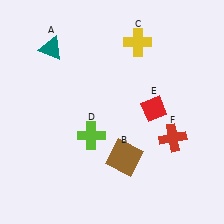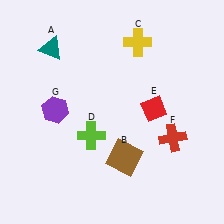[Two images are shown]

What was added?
A purple hexagon (G) was added in Image 2.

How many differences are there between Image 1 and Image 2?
There is 1 difference between the two images.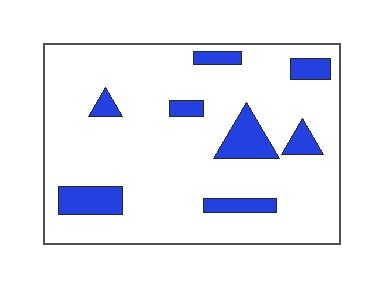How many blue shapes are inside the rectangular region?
8.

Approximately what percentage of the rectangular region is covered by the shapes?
Approximately 15%.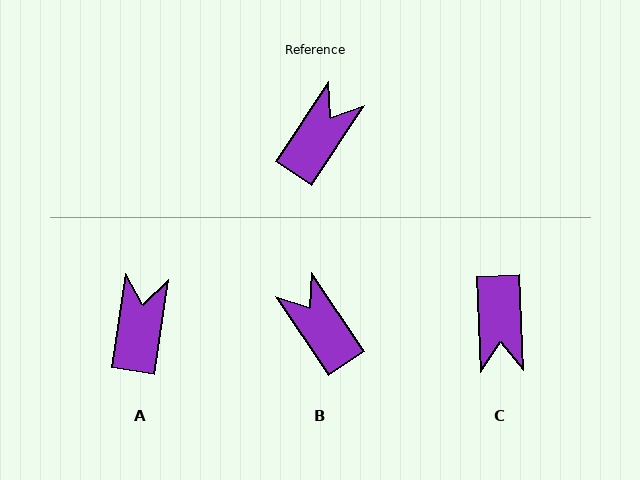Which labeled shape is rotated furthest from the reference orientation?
C, about 144 degrees away.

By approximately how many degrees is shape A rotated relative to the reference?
Approximately 25 degrees counter-clockwise.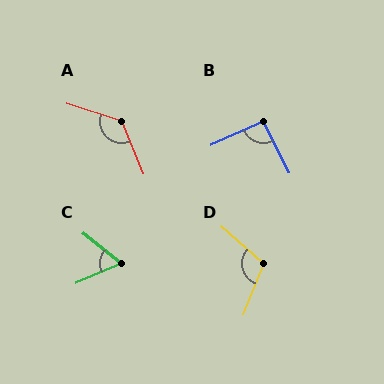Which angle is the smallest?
C, at approximately 63 degrees.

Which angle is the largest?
A, at approximately 130 degrees.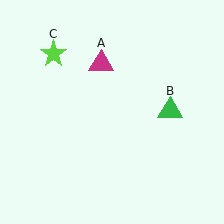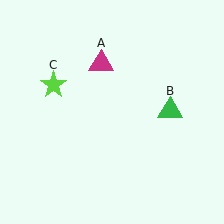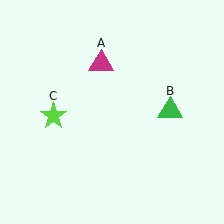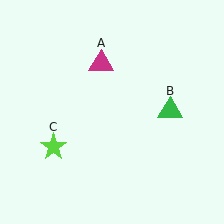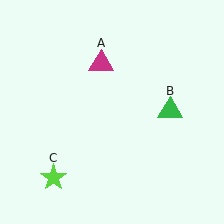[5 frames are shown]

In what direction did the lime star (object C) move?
The lime star (object C) moved down.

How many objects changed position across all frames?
1 object changed position: lime star (object C).